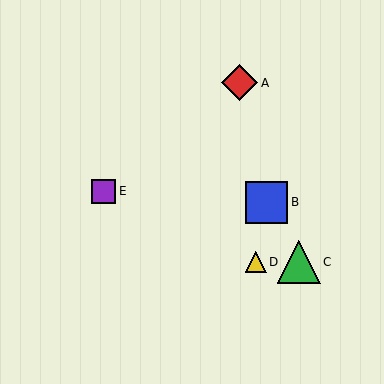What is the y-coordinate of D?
Object D is at y≈262.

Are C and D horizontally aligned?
Yes, both are at y≈262.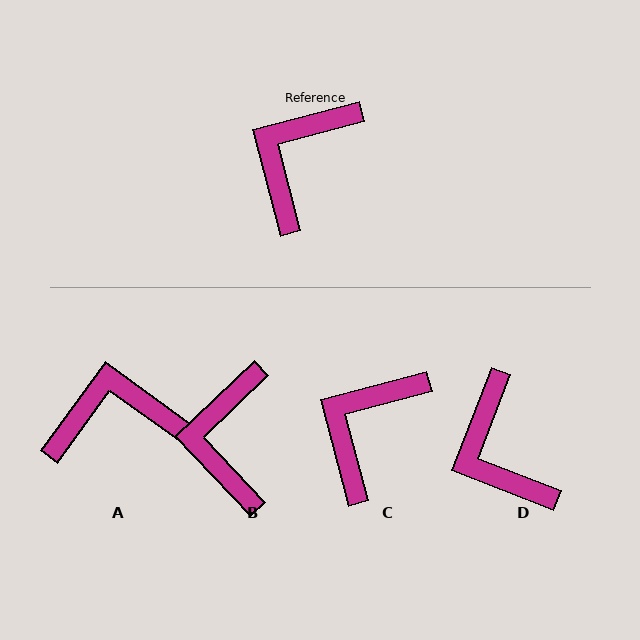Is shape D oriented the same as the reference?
No, it is off by about 54 degrees.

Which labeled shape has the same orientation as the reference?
C.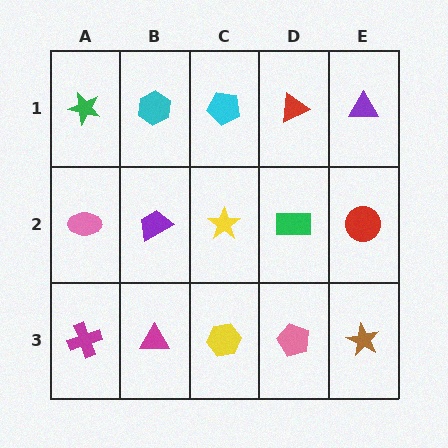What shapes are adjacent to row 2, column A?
A green star (row 1, column A), a magenta cross (row 3, column A), a purple trapezoid (row 2, column B).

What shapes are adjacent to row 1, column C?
A yellow star (row 2, column C), a cyan hexagon (row 1, column B), a red triangle (row 1, column D).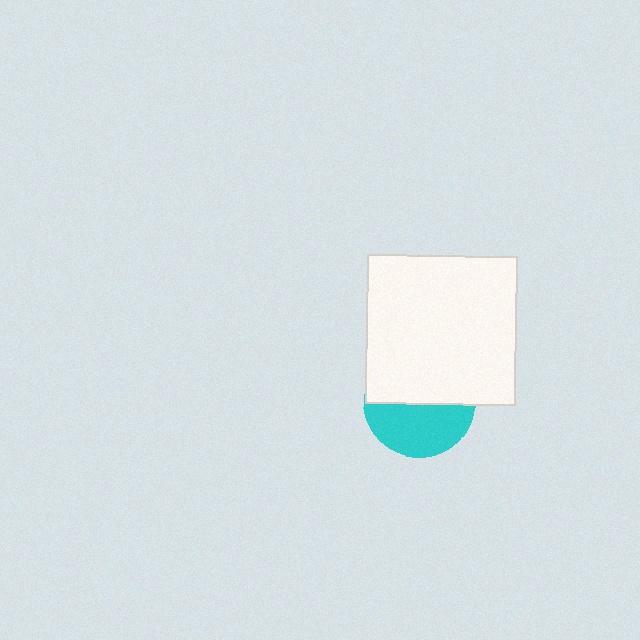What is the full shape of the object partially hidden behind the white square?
The partially hidden object is a cyan circle.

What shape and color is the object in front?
The object in front is a white square.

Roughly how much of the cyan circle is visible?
About half of it is visible (roughly 47%).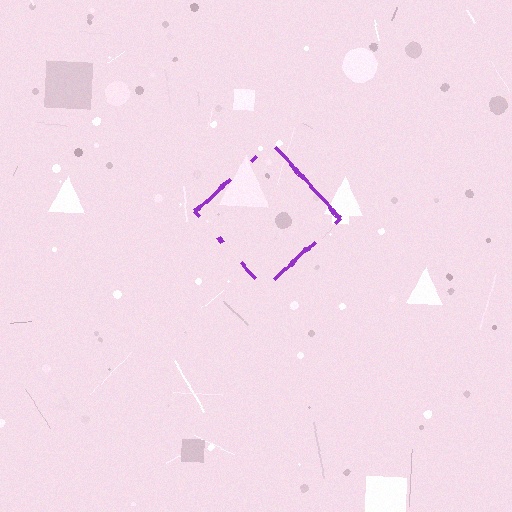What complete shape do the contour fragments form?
The contour fragments form a diamond.